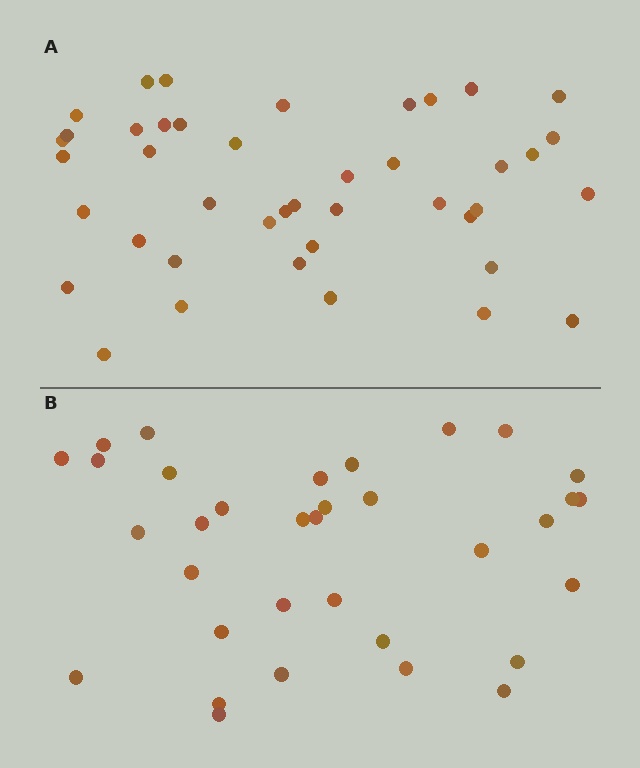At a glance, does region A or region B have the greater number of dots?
Region A (the top region) has more dots.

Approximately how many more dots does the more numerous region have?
Region A has roughly 8 or so more dots than region B.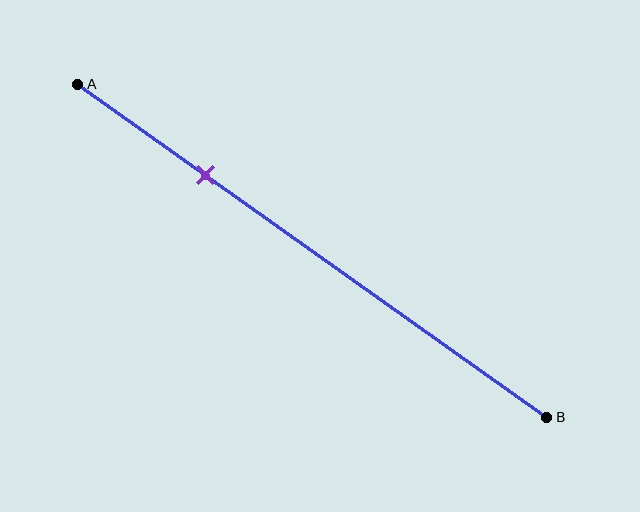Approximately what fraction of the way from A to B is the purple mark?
The purple mark is approximately 25% of the way from A to B.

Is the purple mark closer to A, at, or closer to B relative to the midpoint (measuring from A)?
The purple mark is closer to point A than the midpoint of segment AB.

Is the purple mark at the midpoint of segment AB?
No, the mark is at about 25% from A, not at the 50% midpoint.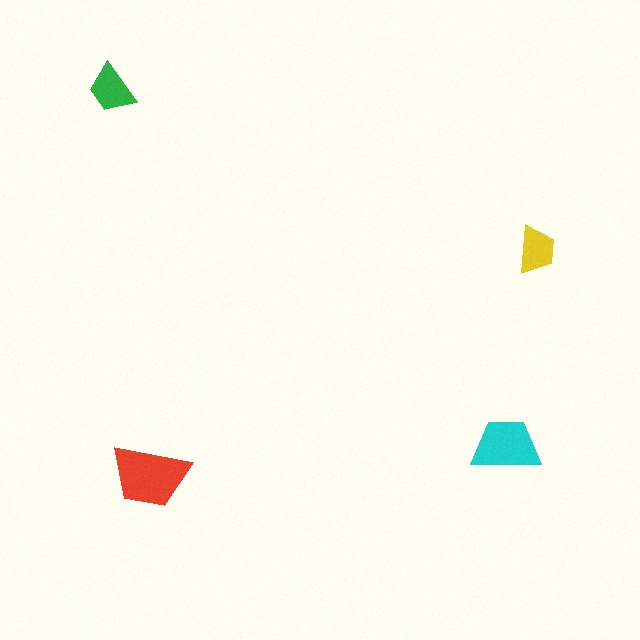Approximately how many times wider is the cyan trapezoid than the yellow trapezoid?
About 1.5 times wider.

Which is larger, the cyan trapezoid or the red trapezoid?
The red one.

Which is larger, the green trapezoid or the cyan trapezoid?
The cyan one.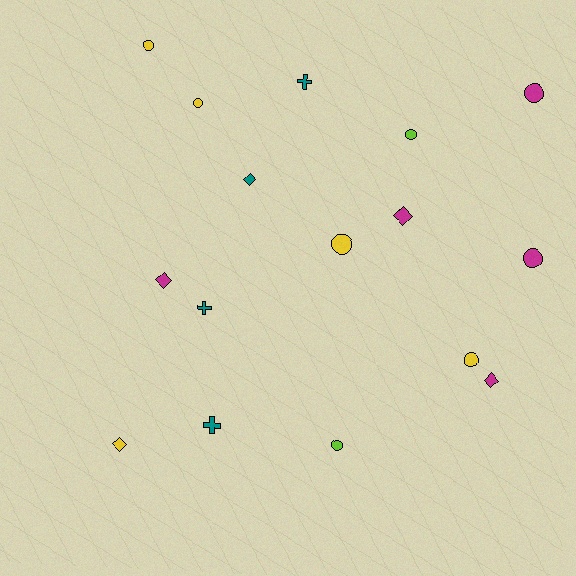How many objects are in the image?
There are 16 objects.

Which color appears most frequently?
Yellow, with 5 objects.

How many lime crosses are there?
There are no lime crosses.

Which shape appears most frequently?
Circle, with 8 objects.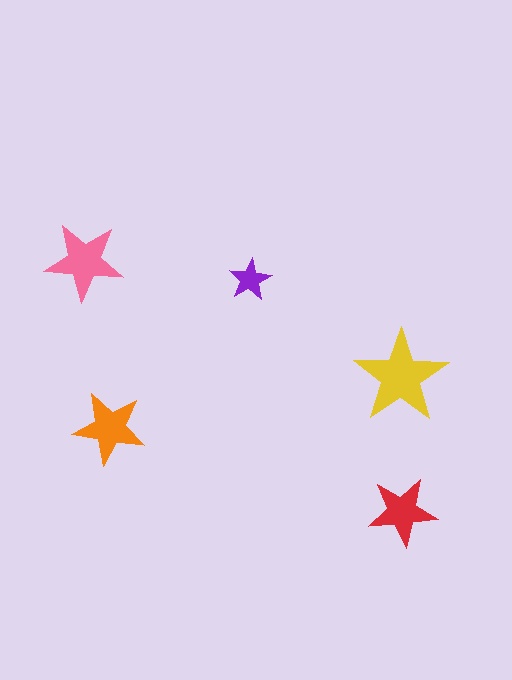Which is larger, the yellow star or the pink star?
The yellow one.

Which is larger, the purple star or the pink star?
The pink one.